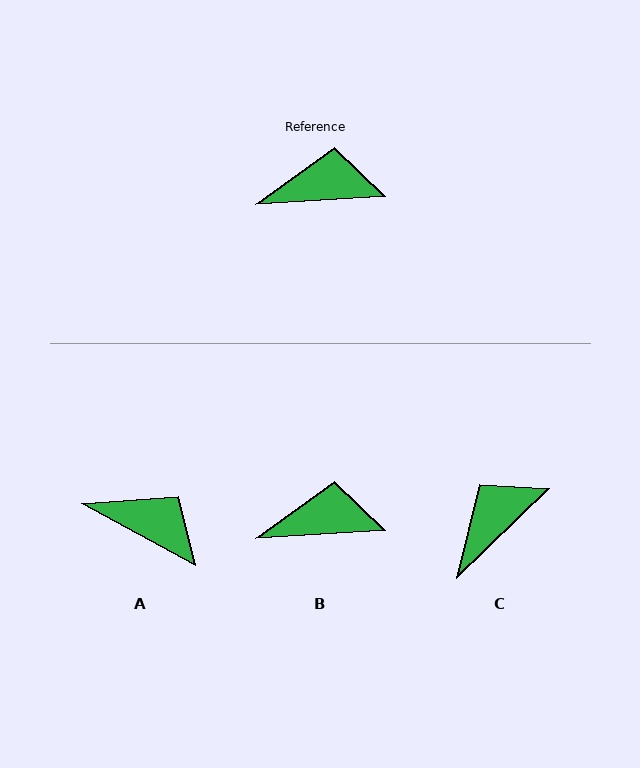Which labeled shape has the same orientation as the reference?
B.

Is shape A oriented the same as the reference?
No, it is off by about 32 degrees.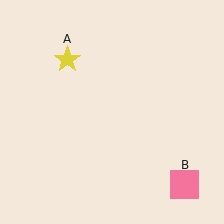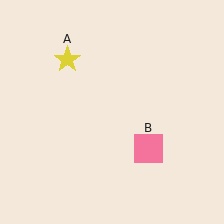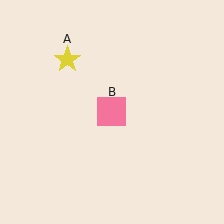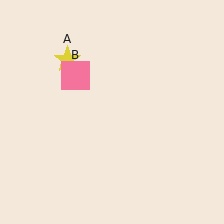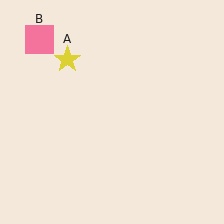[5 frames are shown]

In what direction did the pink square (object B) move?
The pink square (object B) moved up and to the left.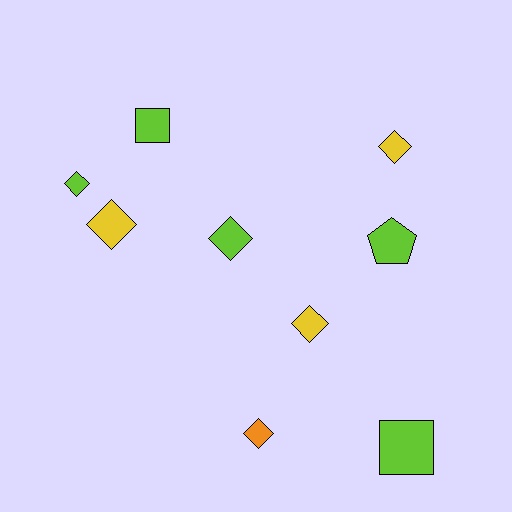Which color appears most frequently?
Lime, with 5 objects.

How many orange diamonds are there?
There is 1 orange diamond.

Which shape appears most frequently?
Diamond, with 6 objects.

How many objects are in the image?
There are 9 objects.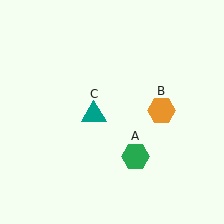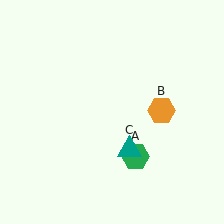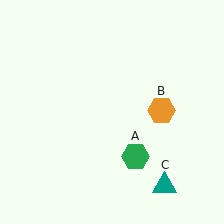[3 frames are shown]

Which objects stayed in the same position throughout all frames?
Green hexagon (object A) and orange hexagon (object B) remained stationary.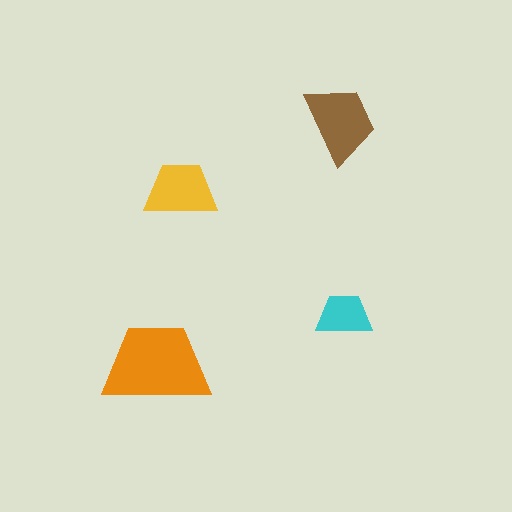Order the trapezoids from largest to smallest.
the orange one, the brown one, the yellow one, the cyan one.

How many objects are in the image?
There are 4 objects in the image.